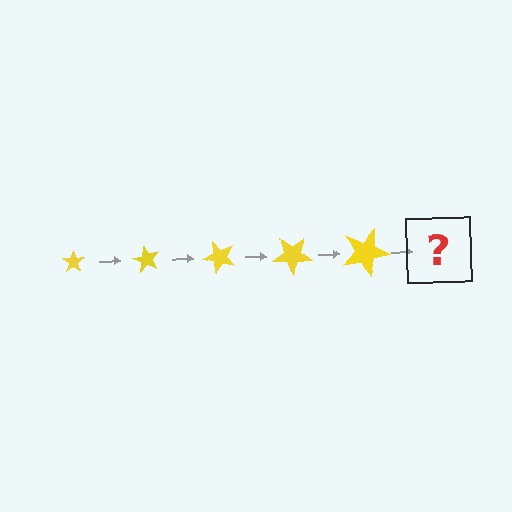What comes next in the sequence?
The next element should be a star, larger than the previous one and rotated 300 degrees from the start.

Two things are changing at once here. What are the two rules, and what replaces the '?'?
The two rules are that the star grows larger each step and it rotates 60 degrees each step. The '?' should be a star, larger than the previous one and rotated 300 degrees from the start.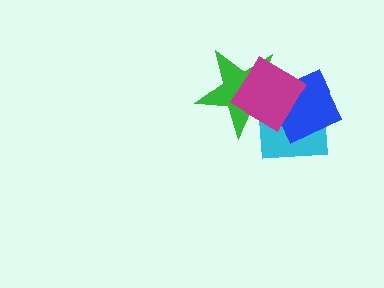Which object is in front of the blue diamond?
The magenta diamond is in front of the blue diamond.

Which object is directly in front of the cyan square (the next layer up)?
The green star is directly in front of the cyan square.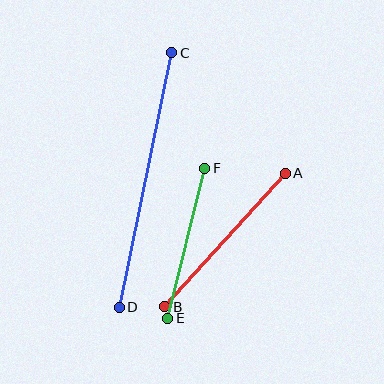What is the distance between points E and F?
The distance is approximately 154 pixels.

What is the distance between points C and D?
The distance is approximately 260 pixels.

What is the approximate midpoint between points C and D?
The midpoint is at approximately (145, 180) pixels.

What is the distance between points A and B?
The distance is approximately 180 pixels.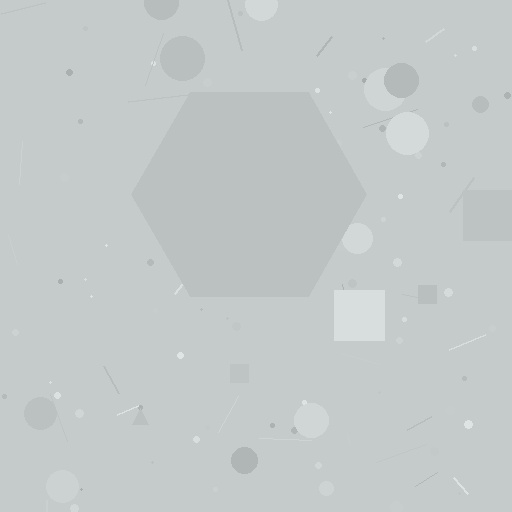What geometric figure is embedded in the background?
A hexagon is embedded in the background.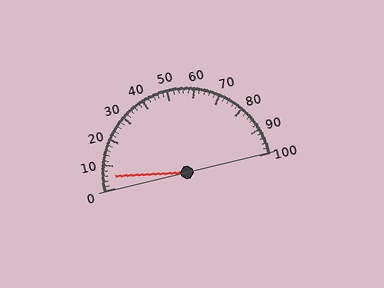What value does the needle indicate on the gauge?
The needle indicates approximately 6.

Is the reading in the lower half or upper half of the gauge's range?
The reading is in the lower half of the range (0 to 100).